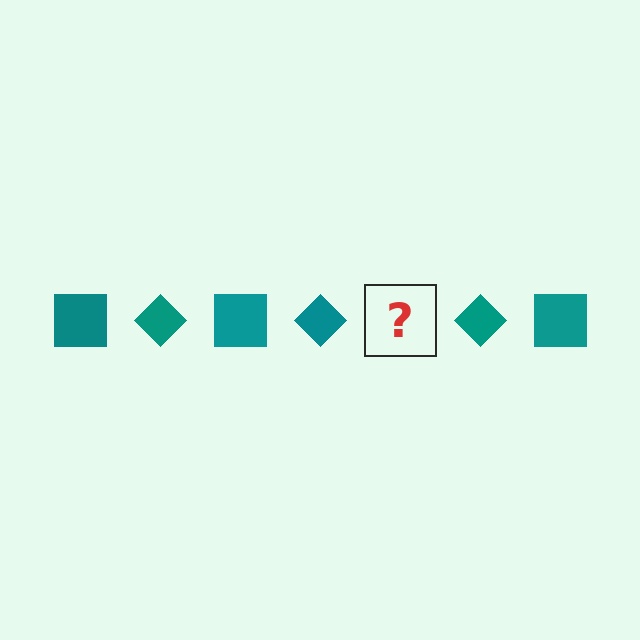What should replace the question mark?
The question mark should be replaced with a teal square.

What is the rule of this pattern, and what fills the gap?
The rule is that the pattern cycles through square, diamond shapes in teal. The gap should be filled with a teal square.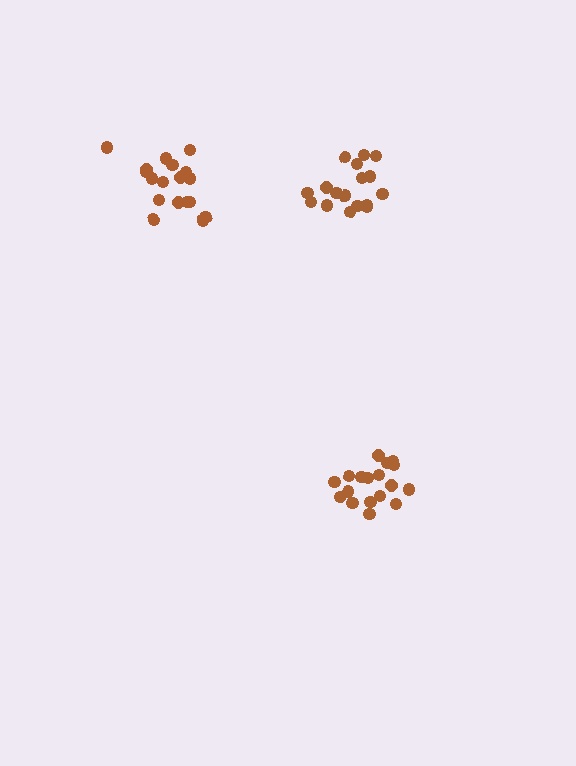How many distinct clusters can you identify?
There are 3 distinct clusters.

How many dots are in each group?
Group 1: 17 dots, Group 2: 18 dots, Group 3: 18 dots (53 total).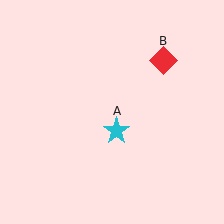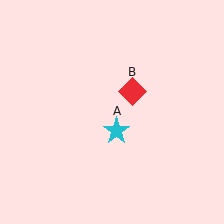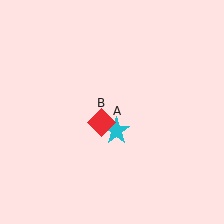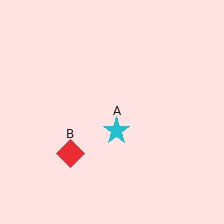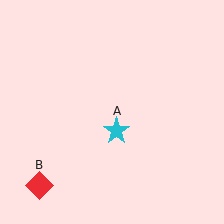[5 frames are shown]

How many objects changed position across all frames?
1 object changed position: red diamond (object B).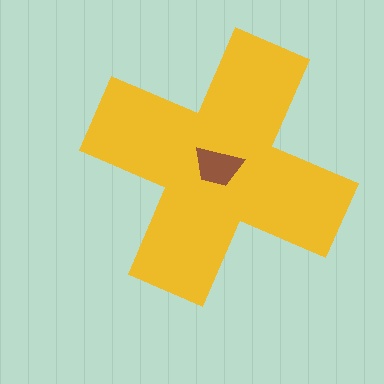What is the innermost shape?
The brown trapezoid.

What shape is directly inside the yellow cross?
The brown trapezoid.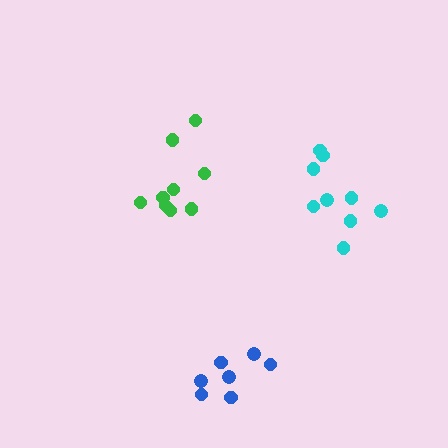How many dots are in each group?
Group 1: 9 dots, Group 2: 9 dots, Group 3: 7 dots (25 total).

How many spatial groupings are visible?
There are 3 spatial groupings.